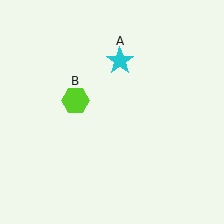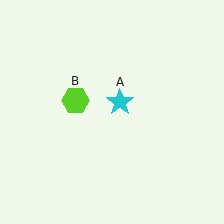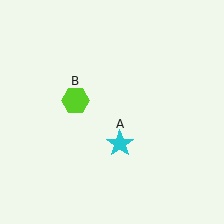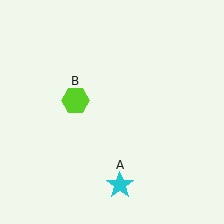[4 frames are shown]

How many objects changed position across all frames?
1 object changed position: cyan star (object A).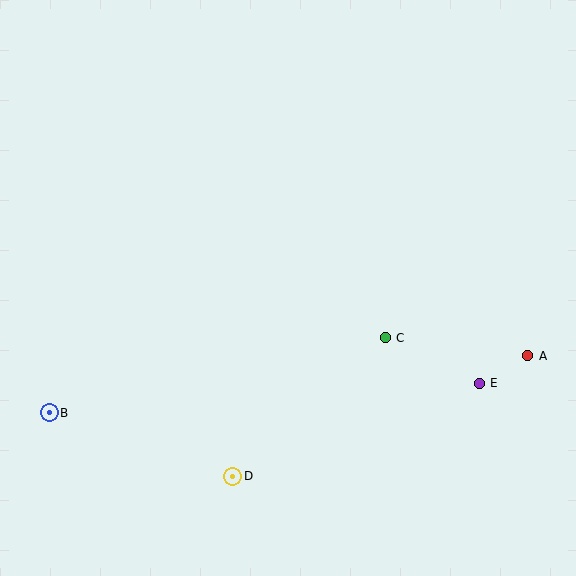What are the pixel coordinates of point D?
Point D is at (233, 476).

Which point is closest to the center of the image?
Point C at (385, 338) is closest to the center.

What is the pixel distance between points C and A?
The distance between C and A is 143 pixels.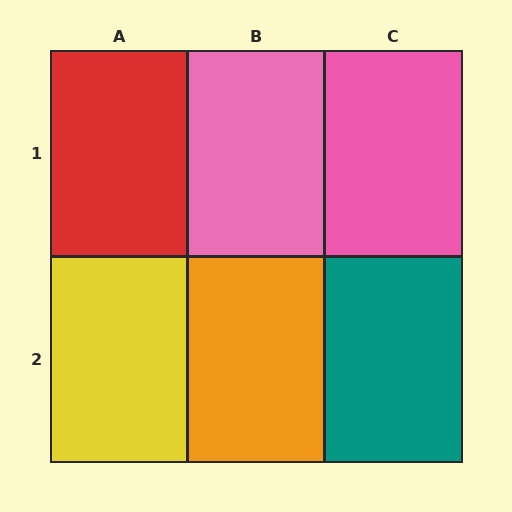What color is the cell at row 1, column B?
Pink.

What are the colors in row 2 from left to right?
Yellow, orange, teal.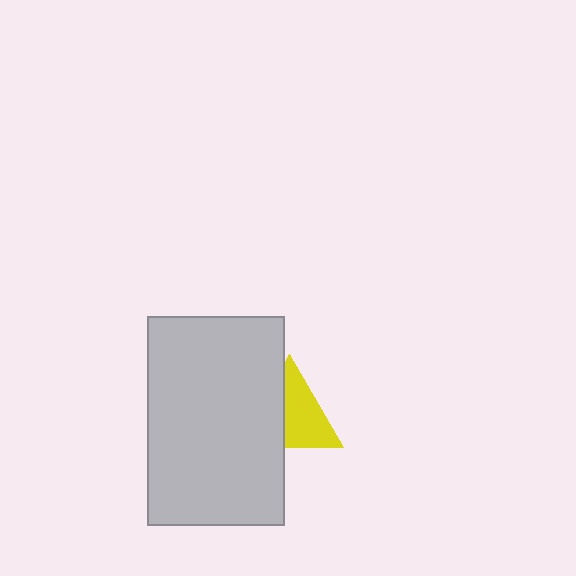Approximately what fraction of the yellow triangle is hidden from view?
Roughly 43% of the yellow triangle is hidden behind the light gray rectangle.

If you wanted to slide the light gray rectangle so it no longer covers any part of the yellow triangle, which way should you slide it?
Slide it left — that is the most direct way to separate the two shapes.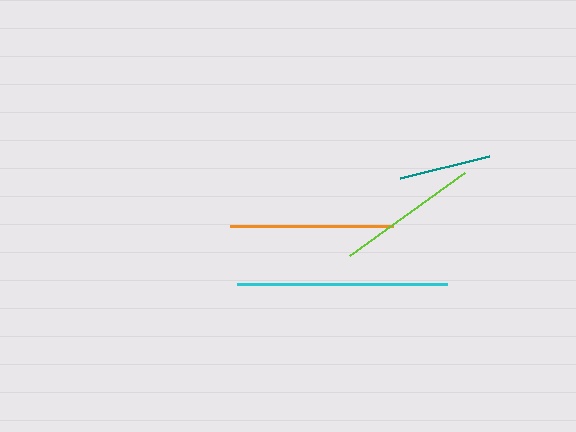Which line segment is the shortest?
The teal line is the shortest at approximately 91 pixels.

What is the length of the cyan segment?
The cyan segment is approximately 211 pixels long.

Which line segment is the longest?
The cyan line is the longest at approximately 211 pixels.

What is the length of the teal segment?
The teal segment is approximately 91 pixels long.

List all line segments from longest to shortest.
From longest to shortest: cyan, orange, lime, teal.